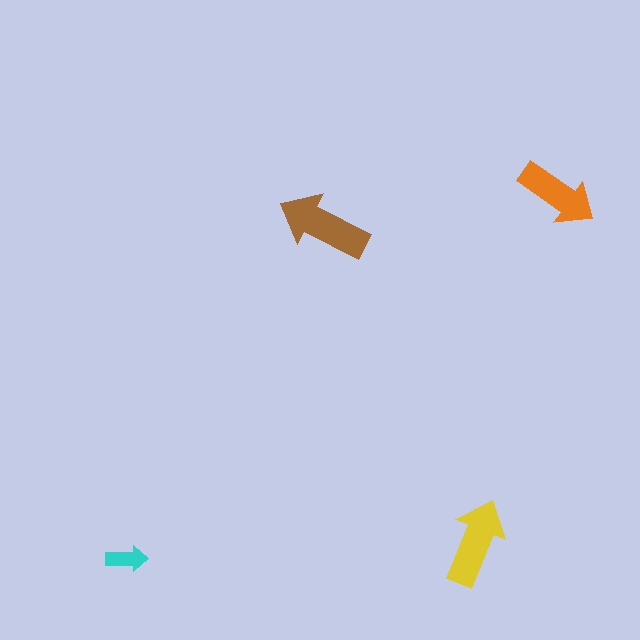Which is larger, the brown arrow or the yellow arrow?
The brown one.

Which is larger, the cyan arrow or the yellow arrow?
The yellow one.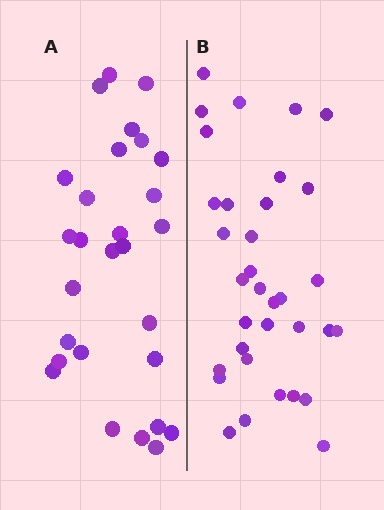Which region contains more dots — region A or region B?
Region B (the right region) has more dots.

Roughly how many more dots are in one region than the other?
Region B has about 6 more dots than region A.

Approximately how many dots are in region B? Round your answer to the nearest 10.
About 30 dots. (The exact count is 34, which rounds to 30.)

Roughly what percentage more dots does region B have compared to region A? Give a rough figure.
About 20% more.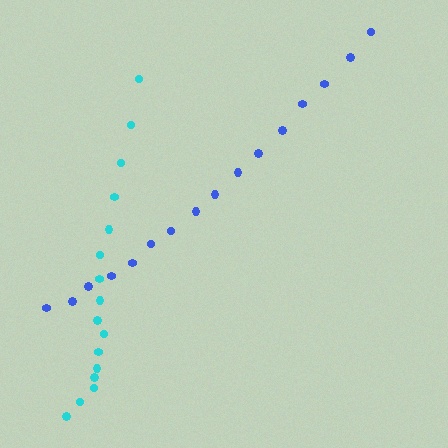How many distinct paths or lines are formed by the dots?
There are 2 distinct paths.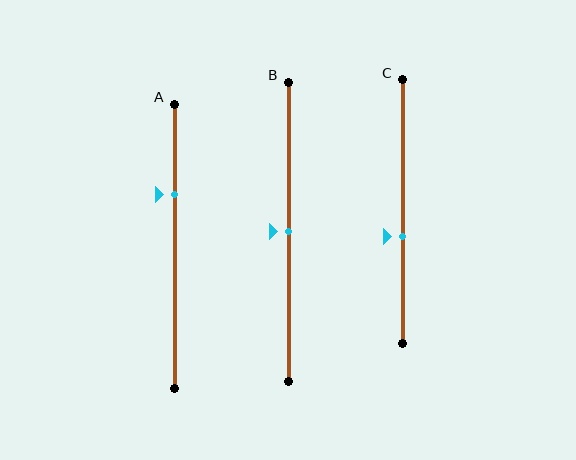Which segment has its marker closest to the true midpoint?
Segment B has its marker closest to the true midpoint.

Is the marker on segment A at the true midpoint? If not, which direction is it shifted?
No, the marker on segment A is shifted upward by about 18% of the segment length.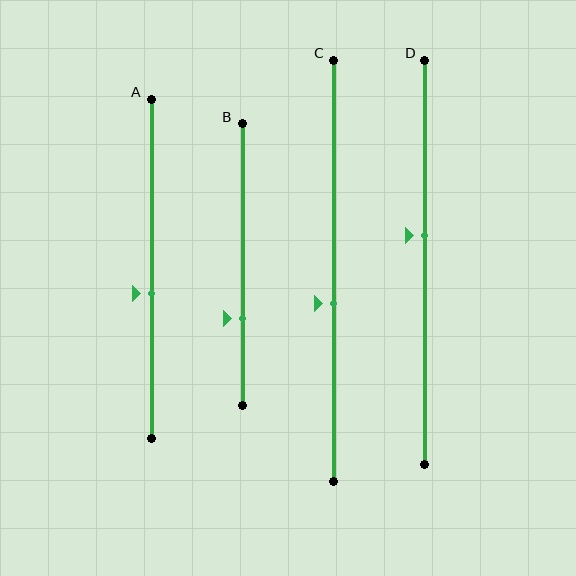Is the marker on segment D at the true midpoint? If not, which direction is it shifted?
No, the marker on segment D is shifted upward by about 7% of the segment length.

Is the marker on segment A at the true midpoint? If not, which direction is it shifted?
No, the marker on segment A is shifted downward by about 7% of the segment length.